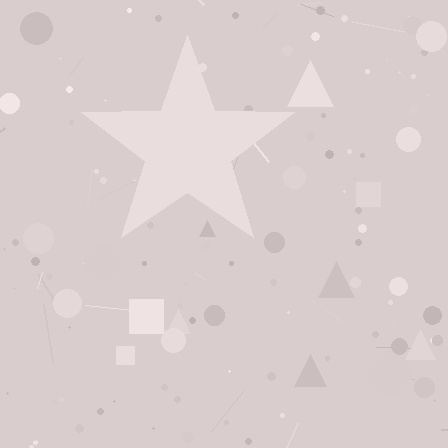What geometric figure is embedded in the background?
A star is embedded in the background.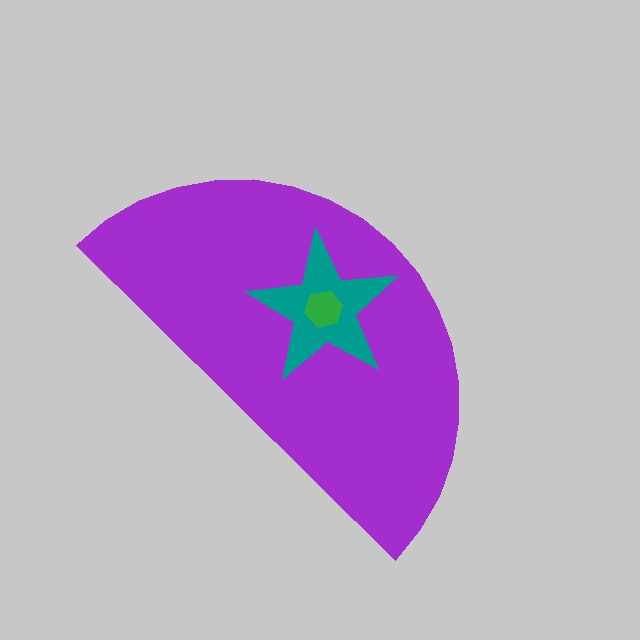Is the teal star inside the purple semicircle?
Yes.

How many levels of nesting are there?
3.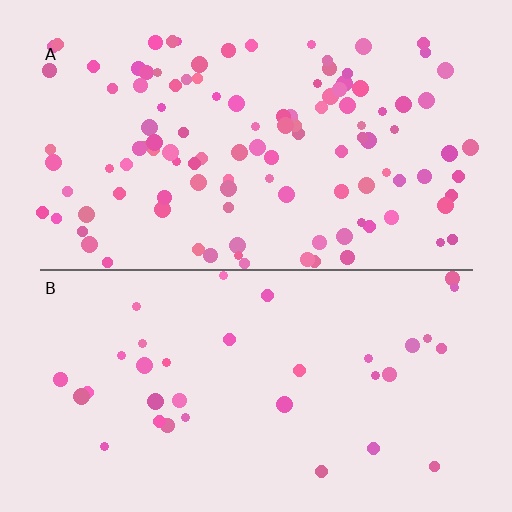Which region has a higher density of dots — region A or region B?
A (the top).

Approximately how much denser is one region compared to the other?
Approximately 3.2× — region A over region B.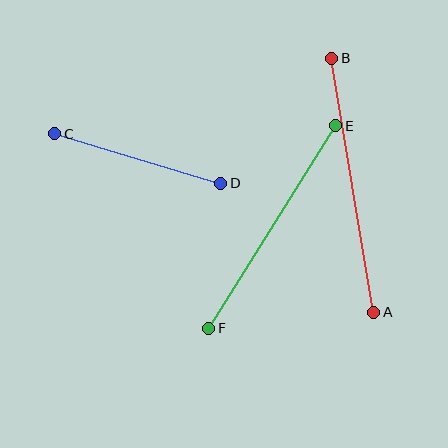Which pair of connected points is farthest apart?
Points A and B are farthest apart.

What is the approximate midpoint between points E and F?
The midpoint is at approximately (272, 227) pixels.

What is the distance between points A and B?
The distance is approximately 257 pixels.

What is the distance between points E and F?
The distance is approximately 239 pixels.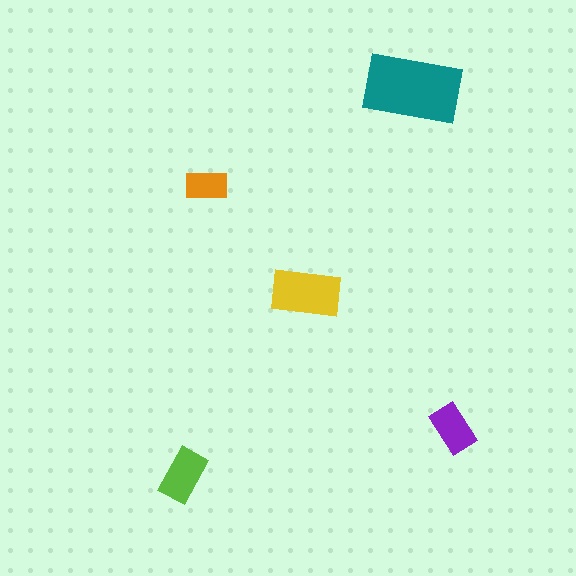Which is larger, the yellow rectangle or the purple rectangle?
The yellow one.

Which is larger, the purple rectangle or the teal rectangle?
The teal one.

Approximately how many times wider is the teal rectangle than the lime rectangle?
About 2 times wider.